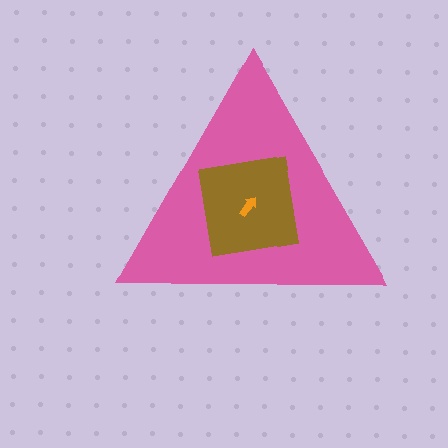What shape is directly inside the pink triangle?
The brown square.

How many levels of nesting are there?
3.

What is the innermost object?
The orange arrow.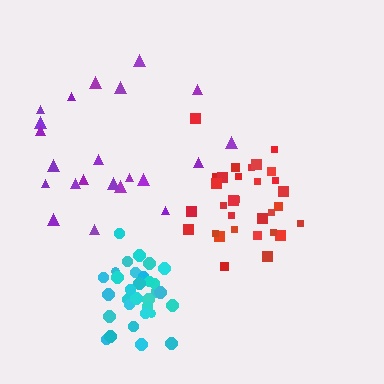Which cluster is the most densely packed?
Cyan.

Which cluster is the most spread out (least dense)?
Purple.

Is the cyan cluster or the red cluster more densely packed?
Cyan.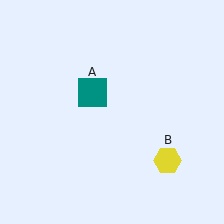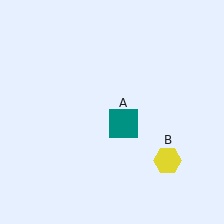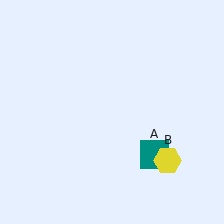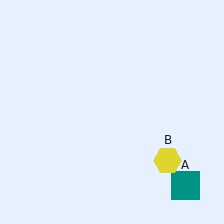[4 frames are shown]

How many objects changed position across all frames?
1 object changed position: teal square (object A).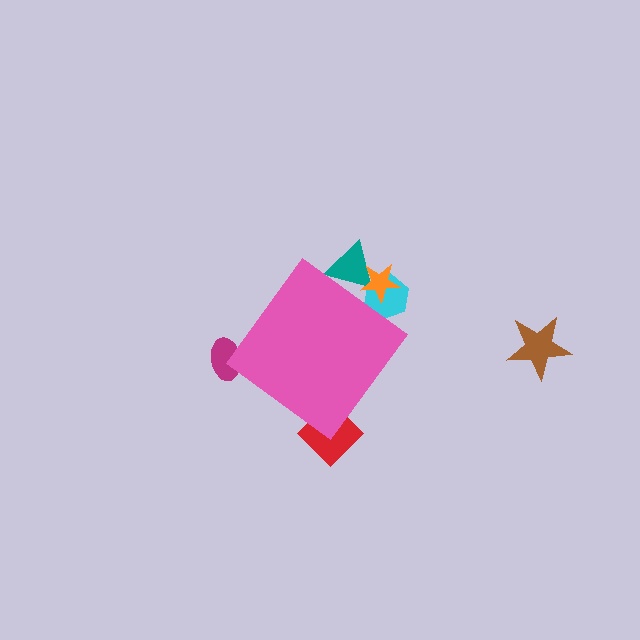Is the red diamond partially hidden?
Yes, the red diamond is partially hidden behind the pink diamond.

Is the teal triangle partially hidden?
Yes, the teal triangle is partially hidden behind the pink diamond.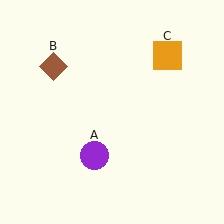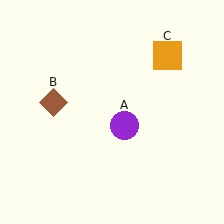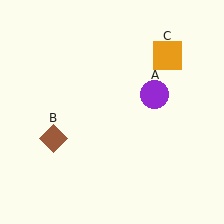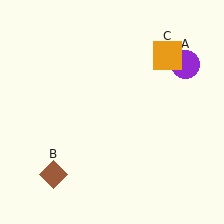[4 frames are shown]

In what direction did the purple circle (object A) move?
The purple circle (object A) moved up and to the right.